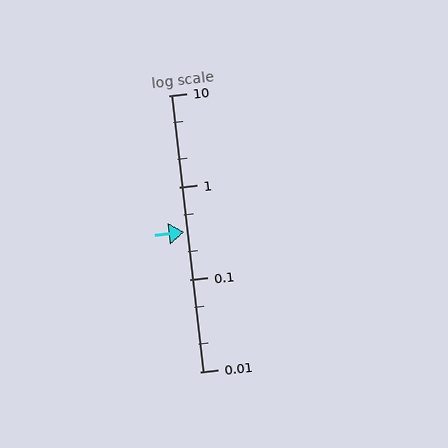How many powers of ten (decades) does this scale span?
The scale spans 3 decades, from 0.01 to 10.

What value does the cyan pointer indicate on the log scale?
The pointer indicates approximately 0.33.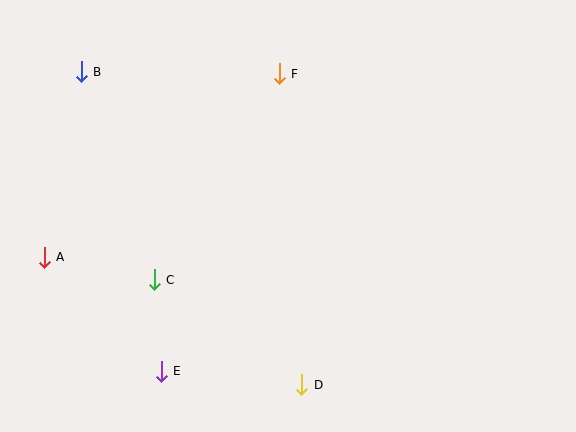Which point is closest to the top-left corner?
Point B is closest to the top-left corner.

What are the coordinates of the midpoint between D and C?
The midpoint between D and C is at (228, 332).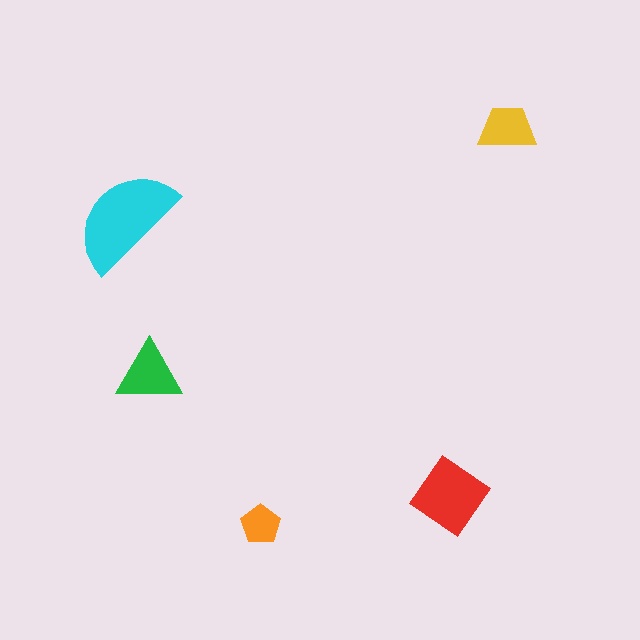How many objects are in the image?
There are 5 objects in the image.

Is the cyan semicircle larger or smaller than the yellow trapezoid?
Larger.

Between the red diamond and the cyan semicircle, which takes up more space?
The cyan semicircle.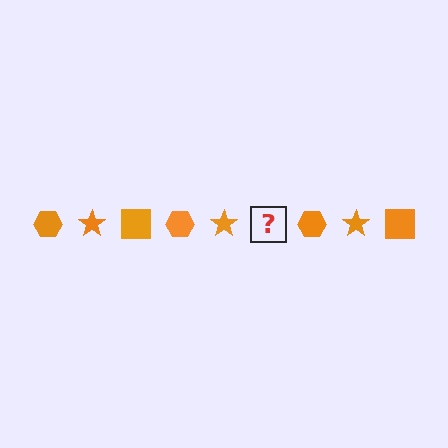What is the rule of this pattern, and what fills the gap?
The rule is that the pattern cycles through hexagon, star, square shapes in orange. The gap should be filled with an orange square.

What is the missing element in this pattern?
The missing element is an orange square.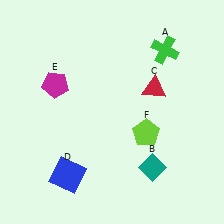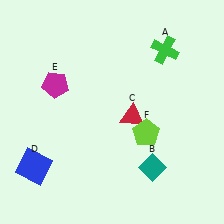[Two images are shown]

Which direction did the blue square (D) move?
The blue square (D) moved left.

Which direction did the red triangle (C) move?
The red triangle (C) moved down.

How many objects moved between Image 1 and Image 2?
2 objects moved between the two images.